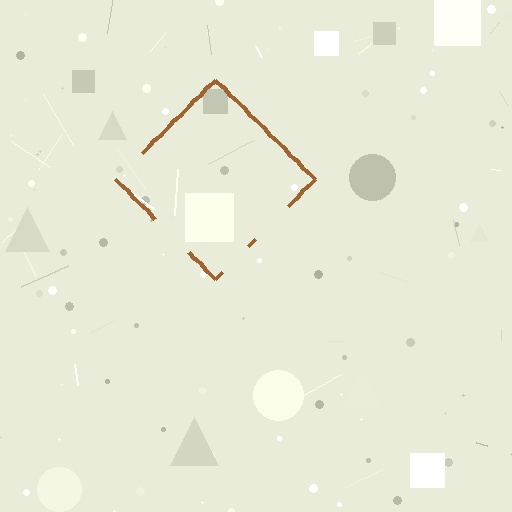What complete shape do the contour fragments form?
The contour fragments form a diamond.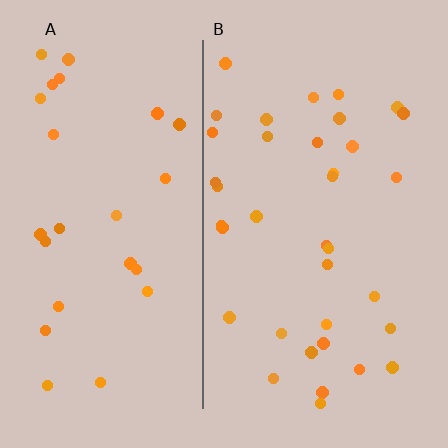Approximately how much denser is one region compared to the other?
Approximately 1.4× — region B over region A.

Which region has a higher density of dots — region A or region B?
B (the right).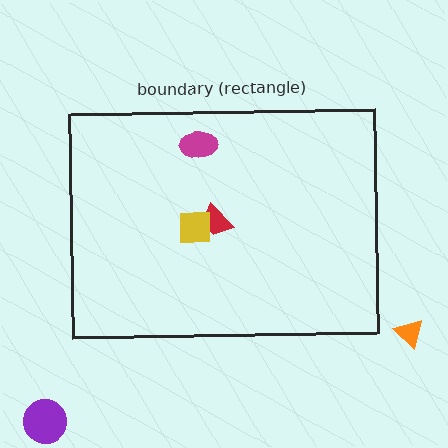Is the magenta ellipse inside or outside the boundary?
Inside.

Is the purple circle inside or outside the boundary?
Outside.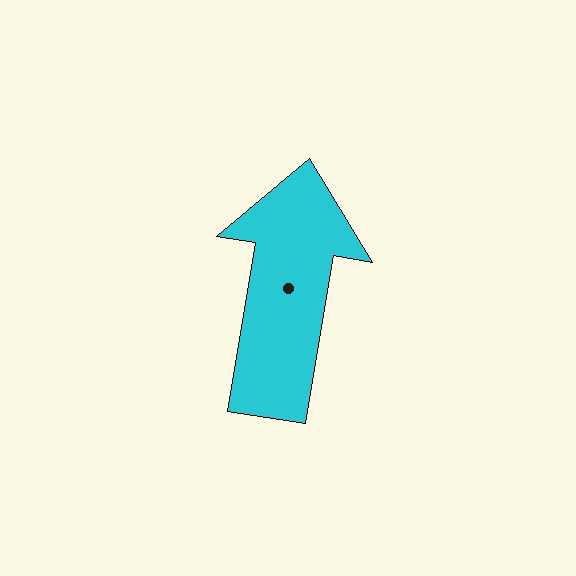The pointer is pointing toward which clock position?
Roughly 12 o'clock.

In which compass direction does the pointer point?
North.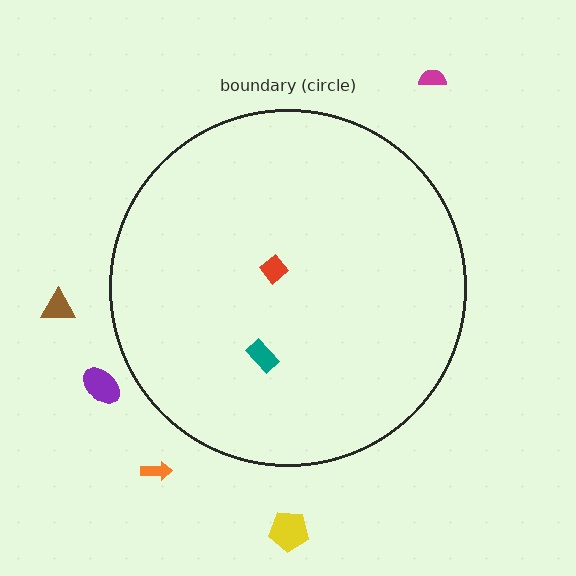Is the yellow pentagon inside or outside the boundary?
Outside.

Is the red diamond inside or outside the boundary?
Inside.